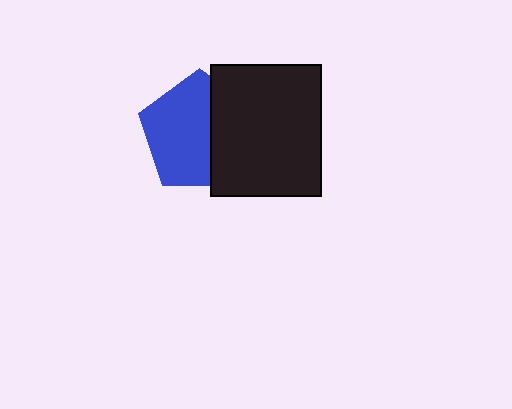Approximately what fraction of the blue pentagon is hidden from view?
Roughly 39% of the blue pentagon is hidden behind the black rectangle.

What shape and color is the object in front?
The object in front is a black rectangle.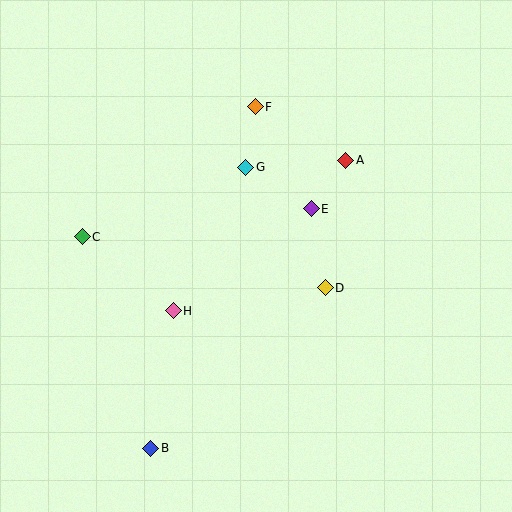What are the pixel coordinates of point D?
Point D is at (325, 288).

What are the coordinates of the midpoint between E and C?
The midpoint between E and C is at (197, 223).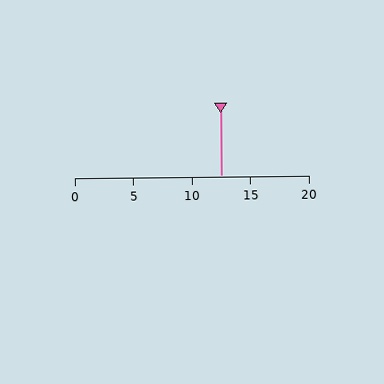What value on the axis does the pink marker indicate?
The marker indicates approximately 12.5.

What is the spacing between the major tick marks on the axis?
The major ticks are spaced 5 apart.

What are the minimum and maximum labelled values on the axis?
The axis runs from 0 to 20.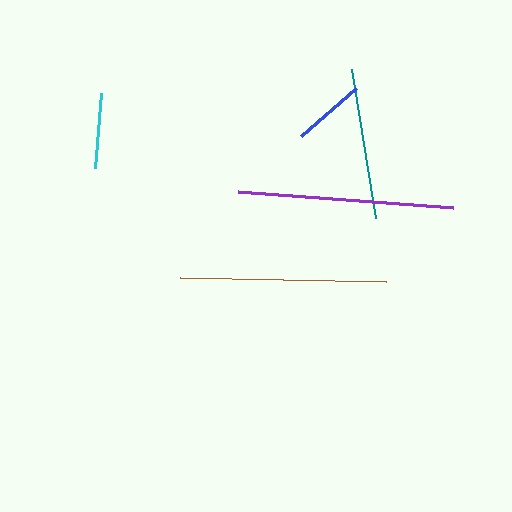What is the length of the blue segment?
The blue segment is approximately 73 pixels long.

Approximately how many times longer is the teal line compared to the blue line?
The teal line is approximately 2.1 times the length of the blue line.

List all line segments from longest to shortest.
From longest to shortest: purple, brown, teal, cyan, blue.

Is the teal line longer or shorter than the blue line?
The teal line is longer than the blue line.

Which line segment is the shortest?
The blue line is the shortest at approximately 73 pixels.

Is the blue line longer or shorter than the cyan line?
The cyan line is longer than the blue line.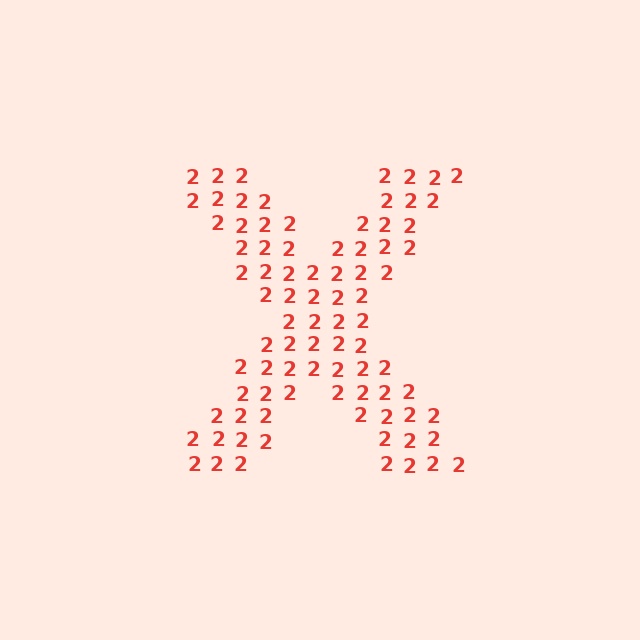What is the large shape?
The large shape is the letter X.